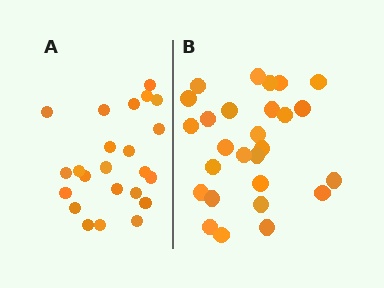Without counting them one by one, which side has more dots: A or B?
Region B (the right region) has more dots.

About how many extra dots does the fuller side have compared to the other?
Region B has about 4 more dots than region A.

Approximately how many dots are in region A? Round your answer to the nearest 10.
About 20 dots. (The exact count is 23, which rounds to 20.)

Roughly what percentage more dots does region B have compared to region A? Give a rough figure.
About 15% more.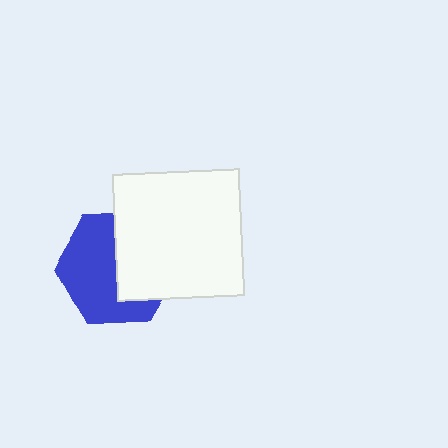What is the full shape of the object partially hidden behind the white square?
The partially hidden object is a blue hexagon.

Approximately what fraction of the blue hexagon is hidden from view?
Roughly 44% of the blue hexagon is hidden behind the white square.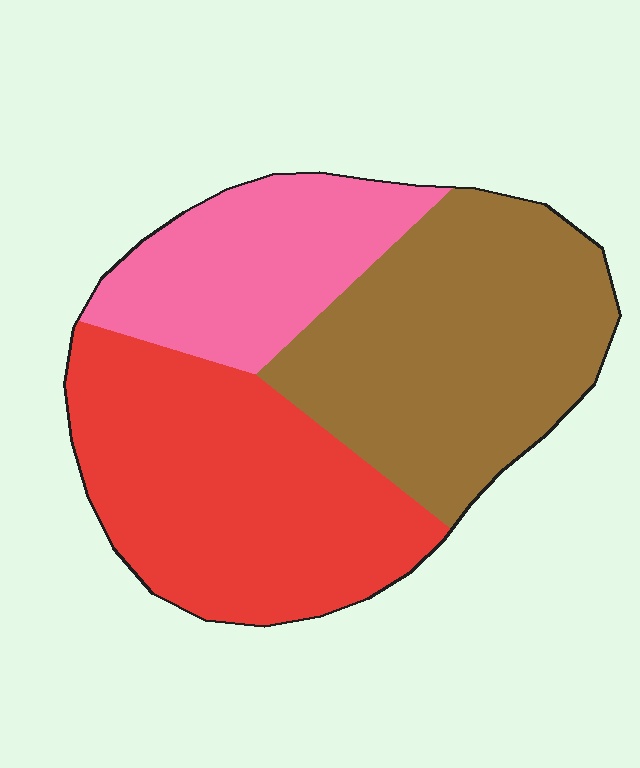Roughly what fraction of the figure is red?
Red takes up about two fifths (2/5) of the figure.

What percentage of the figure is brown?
Brown takes up between a quarter and a half of the figure.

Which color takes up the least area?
Pink, at roughly 20%.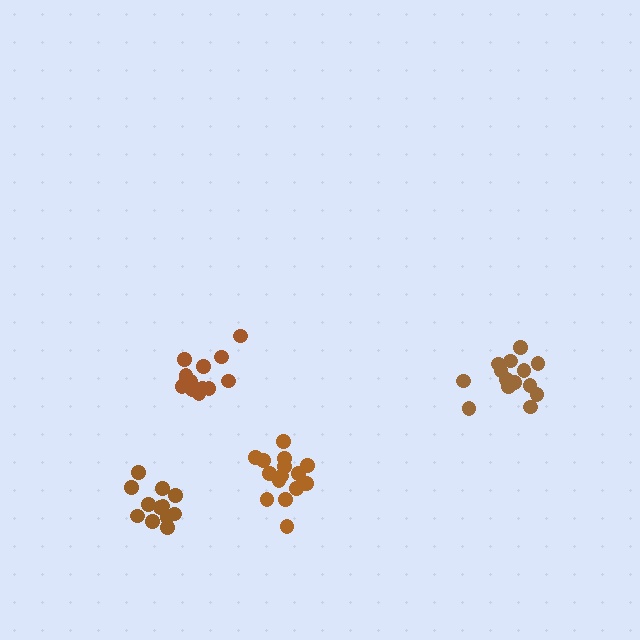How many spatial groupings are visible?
There are 4 spatial groupings.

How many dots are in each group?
Group 1: 14 dots, Group 2: 15 dots, Group 3: 14 dots, Group 4: 12 dots (55 total).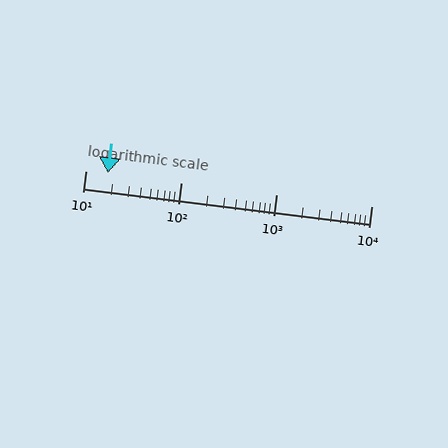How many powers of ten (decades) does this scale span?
The scale spans 3 decades, from 10 to 10000.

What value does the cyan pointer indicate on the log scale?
The pointer indicates approximately 17.